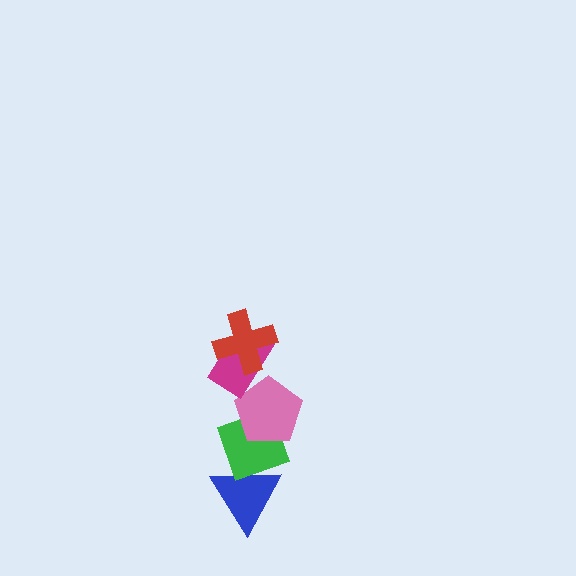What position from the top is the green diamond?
The green diamond is 4th from the top.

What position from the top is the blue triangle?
The blue triangle is 5th from the top.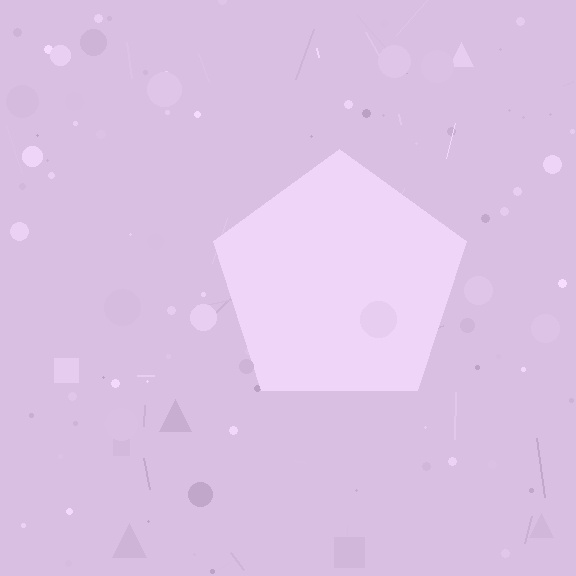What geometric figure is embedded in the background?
A pentagon is embedded in the background.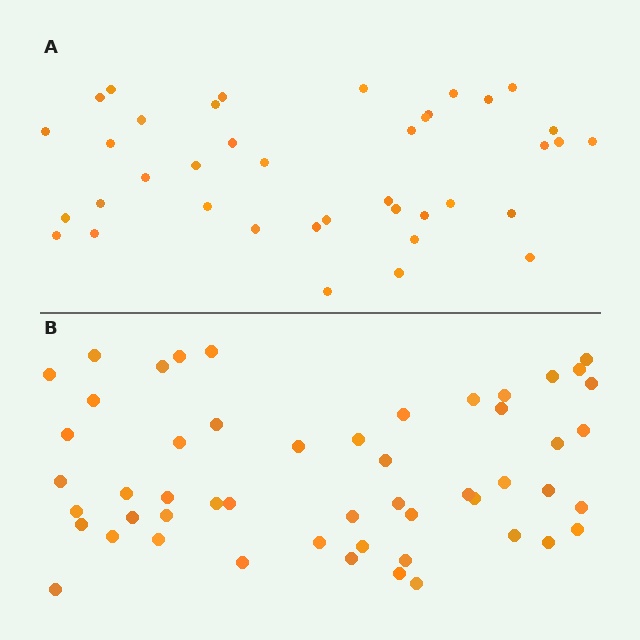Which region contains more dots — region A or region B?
Region B (the bottom region) has more dots.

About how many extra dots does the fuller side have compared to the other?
Region B has approximately 15 more dots than region A.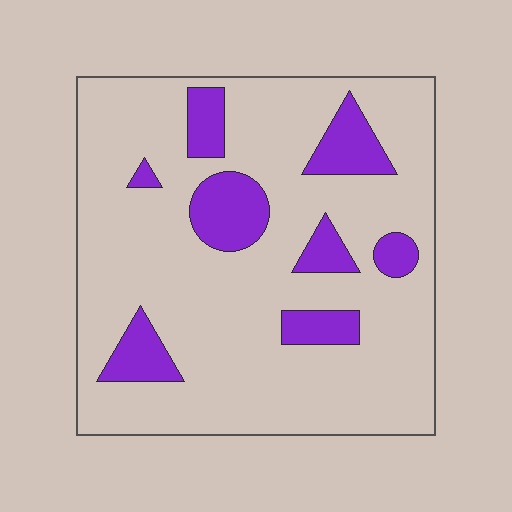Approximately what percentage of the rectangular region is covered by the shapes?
Approximately 15%.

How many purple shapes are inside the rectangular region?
8.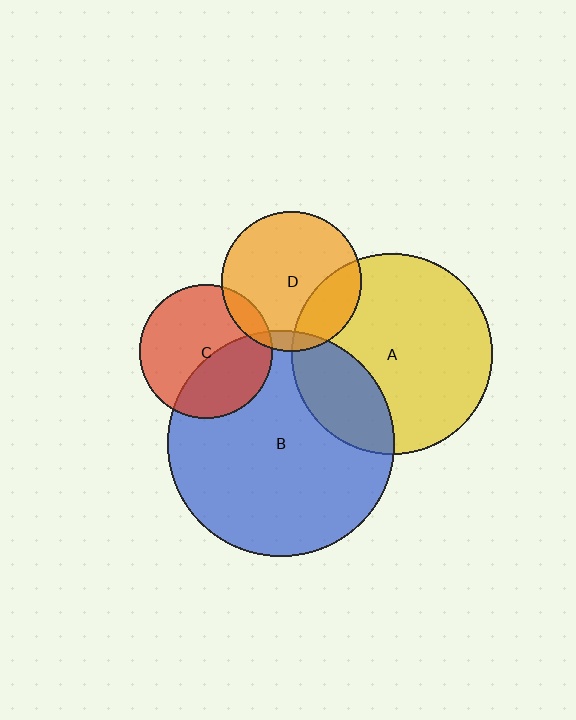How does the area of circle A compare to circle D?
Approximately 2.1 times.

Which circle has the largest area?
Circle B (blue).